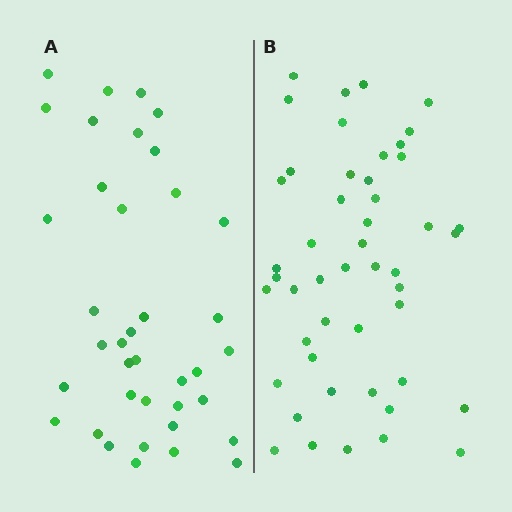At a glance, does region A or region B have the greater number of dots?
Region B (the right region) has more dots.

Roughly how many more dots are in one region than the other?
Region B has roughly 10 or so more dots than region A.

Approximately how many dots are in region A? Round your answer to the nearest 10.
About 40 dots. (The exact count is 38, which rounds to 40.)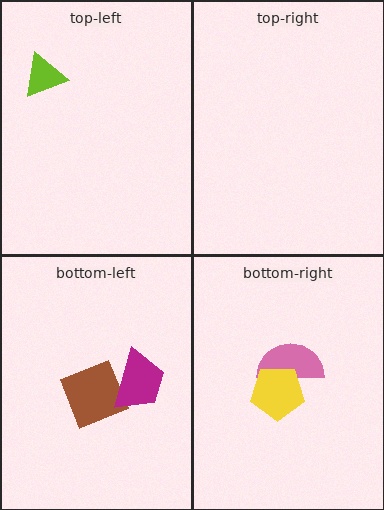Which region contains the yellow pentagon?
The bottom-right region.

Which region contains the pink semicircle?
The bottom-right region.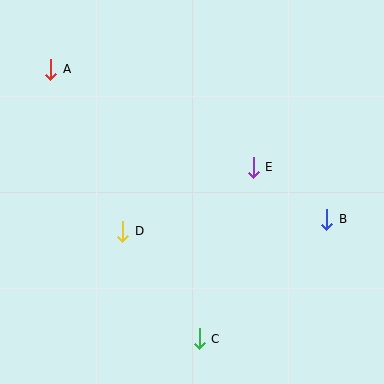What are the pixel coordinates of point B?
Point B is at (327, 219).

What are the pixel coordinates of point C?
Point C is at (199, 339).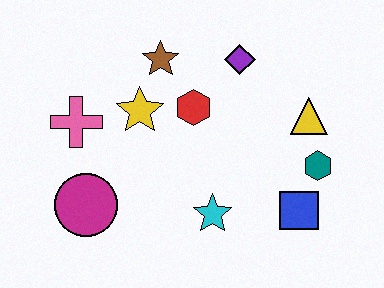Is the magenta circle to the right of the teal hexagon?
No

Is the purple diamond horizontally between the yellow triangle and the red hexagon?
Yes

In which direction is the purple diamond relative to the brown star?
The purple diamond is to the right of the brown star.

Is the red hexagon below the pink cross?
No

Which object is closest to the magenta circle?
The pink cross is closest to the magenta circle.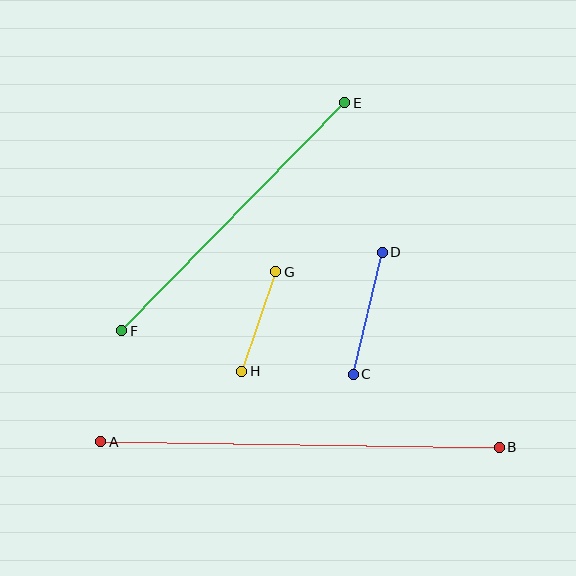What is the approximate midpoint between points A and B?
The midpoint is at approximately (300, 444) pixels.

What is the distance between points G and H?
The distance is approximately 105 pixels.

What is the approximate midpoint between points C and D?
The midpoint is at approximately (368, 313) pixels.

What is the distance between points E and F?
The distance is approximately 319 pixels.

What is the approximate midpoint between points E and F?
The midpoint is at approximately (233, 217) pixels.